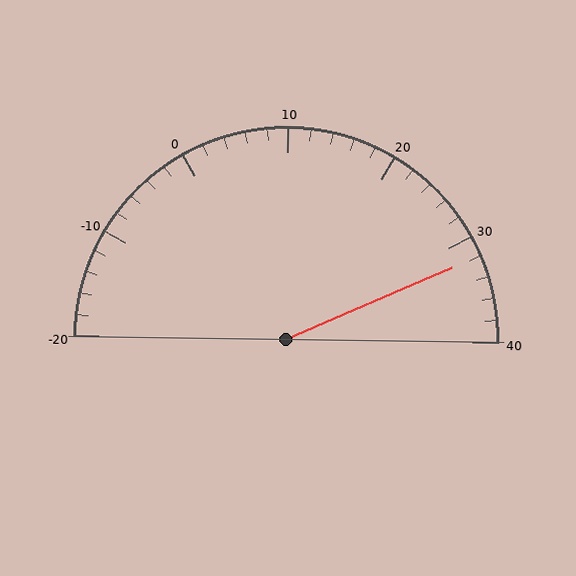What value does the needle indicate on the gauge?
The needle indicates approximately 32.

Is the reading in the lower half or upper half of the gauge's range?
The reading is in the upper half of the range (-20 to 40).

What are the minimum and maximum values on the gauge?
The gauge ranges from -20 to 40.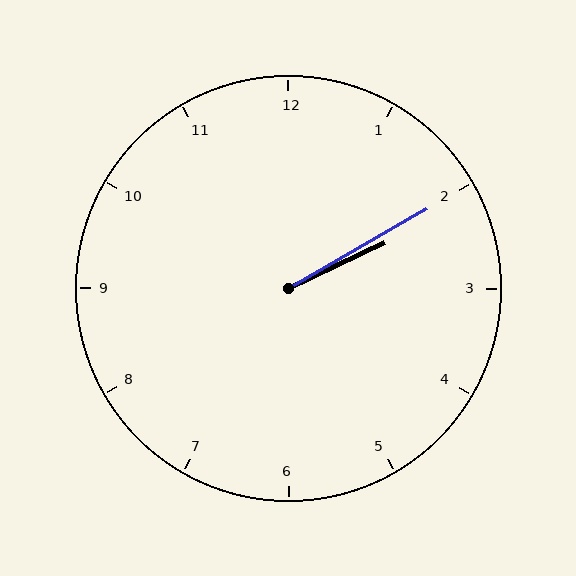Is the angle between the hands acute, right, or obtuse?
It is acute.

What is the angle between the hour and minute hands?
Approximately 5 degrees.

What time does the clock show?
2:10.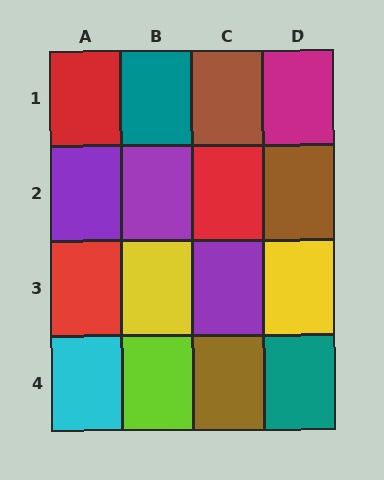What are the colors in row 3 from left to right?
Red, yellow, purple, yellow.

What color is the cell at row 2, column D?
Brown.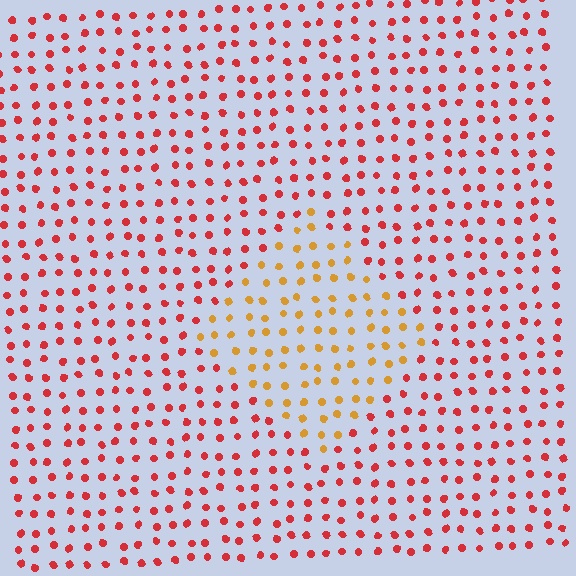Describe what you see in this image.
The image is filled with small red elements in a uniform arrangement. A diamond-shaped region is visible where the elements are tinted to a slightly different hue, forming a subtle color boundary.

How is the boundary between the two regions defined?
The boundary is defined purely by a slight shift in hue (about 42 degrees). Spacing, size, and orientation are identical on both sides.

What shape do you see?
I see a diamond.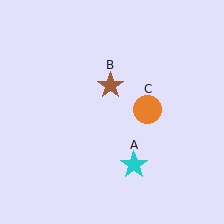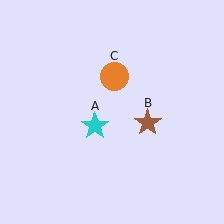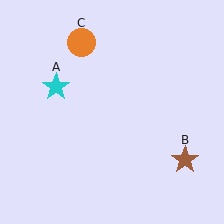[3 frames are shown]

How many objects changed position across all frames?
3 objects changed position: cyan star (object A), brown star (object B), orange circle (object C).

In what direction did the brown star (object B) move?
The brown star (object B) moved down and to the right.